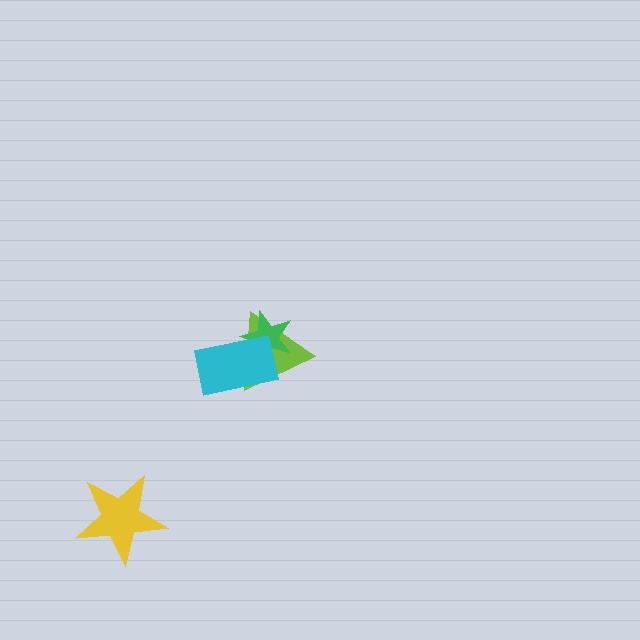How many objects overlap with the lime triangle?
2 objects overlap with the lime triangle.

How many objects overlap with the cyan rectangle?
2 objects overlap with the cyan rectangle.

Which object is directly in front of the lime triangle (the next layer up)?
The green star is directly in front of the lime triangle.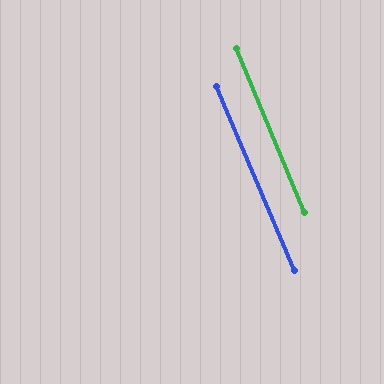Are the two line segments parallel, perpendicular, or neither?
Parallel — their directions differ by only 0.7°.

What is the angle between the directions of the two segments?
Approximately 1 degree.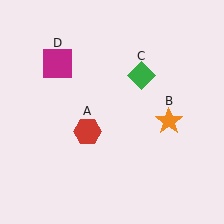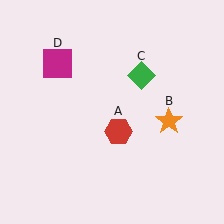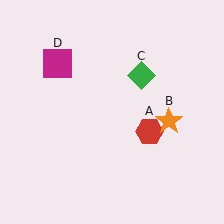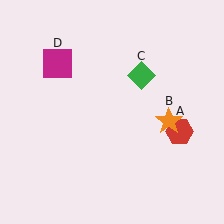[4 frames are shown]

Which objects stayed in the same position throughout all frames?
Orange star (object B) and green diamond (object C) and magenta square (object D) remained stationary.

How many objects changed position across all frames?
1 object changed position: red hexagon (object A).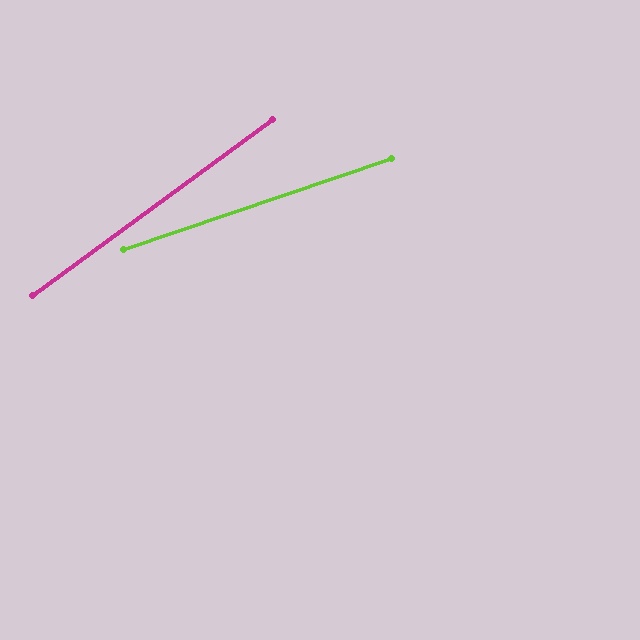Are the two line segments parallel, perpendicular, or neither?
Neither parallel nor perpendicular — they differ by about 18°.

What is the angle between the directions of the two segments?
Approximately 18 degrees.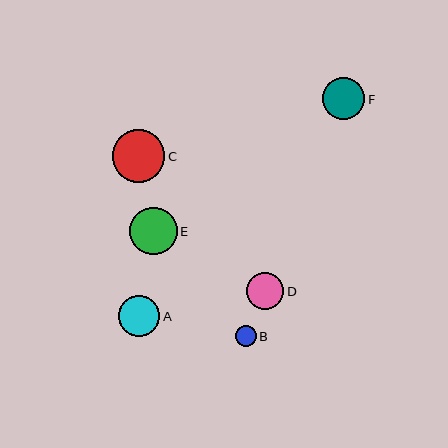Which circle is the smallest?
Circle B is the smallest with a size of approximately 21 pixels.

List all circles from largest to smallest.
From largest to smallest: C, E, F, A, D, B.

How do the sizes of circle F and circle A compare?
Circle F and circle A are approximately the same size.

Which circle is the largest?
Circle C is the largest with a size of approximately 53 pixels.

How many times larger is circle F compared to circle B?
Circle F is approximately 2.0 times the size of circle B.